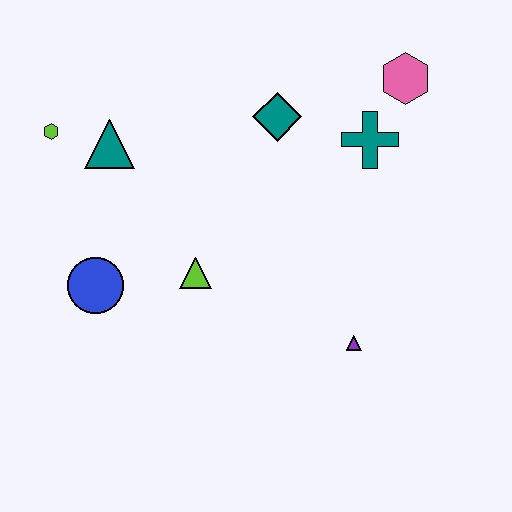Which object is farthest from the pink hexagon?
The blue circle is farthest from the pink hexagon.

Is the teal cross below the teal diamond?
Yes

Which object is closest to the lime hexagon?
The teal triangle is closest to the lime hexagon.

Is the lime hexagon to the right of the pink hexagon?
No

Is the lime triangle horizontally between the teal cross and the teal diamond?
No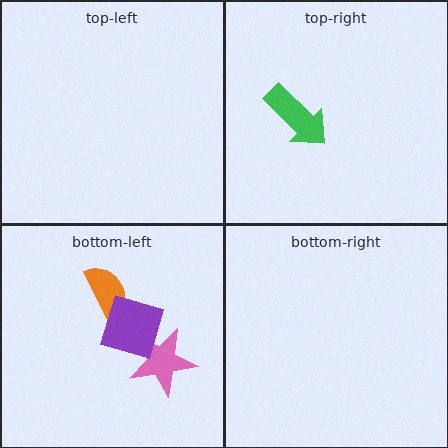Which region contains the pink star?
The bottom-left region.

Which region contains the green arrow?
The top-right region.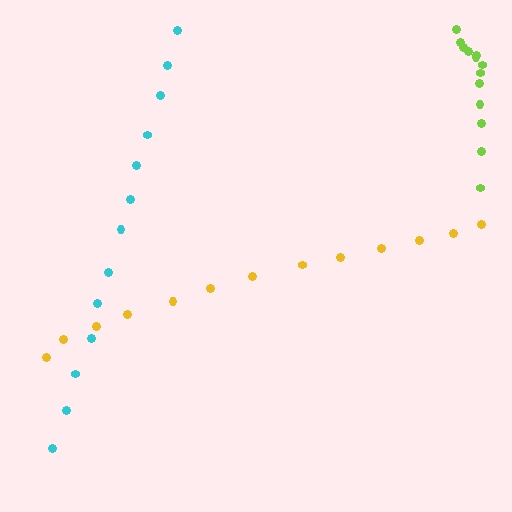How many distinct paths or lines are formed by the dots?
There are 3 distinct paths.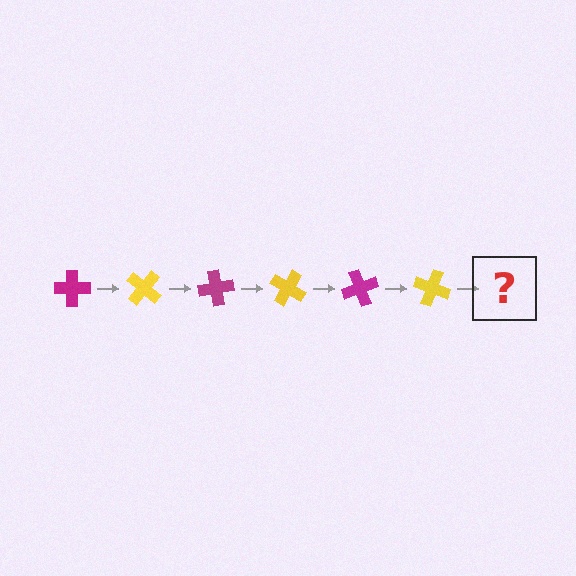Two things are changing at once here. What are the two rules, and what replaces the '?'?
The two rules are that it rotates 40 degrees each step and the color cycles through magenta and yellow. The '?' should be a magenta cross, rotated 240 degrees from the start.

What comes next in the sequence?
The next element should be a magenta cross, rotated 240 degrees from the start.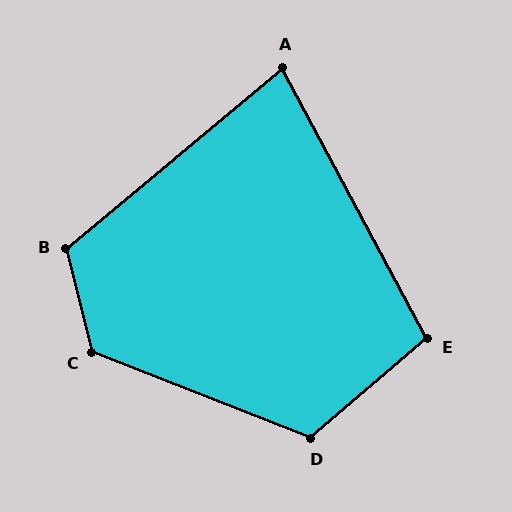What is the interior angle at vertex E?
Approximately 102 degrees (obtuse).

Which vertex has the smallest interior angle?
A, at approximately 78 degrees.